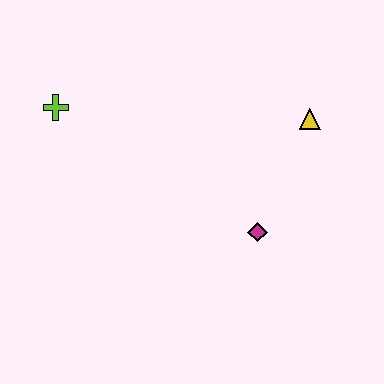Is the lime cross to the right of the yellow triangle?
No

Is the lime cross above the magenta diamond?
Yes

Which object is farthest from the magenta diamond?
The lime cross is farthest from the magenta diamond.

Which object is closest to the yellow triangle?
The magenta diamond is closest to the yellow triangle.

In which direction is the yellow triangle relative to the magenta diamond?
The yellow triangle is above the magenta diamond.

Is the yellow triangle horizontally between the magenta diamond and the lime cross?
No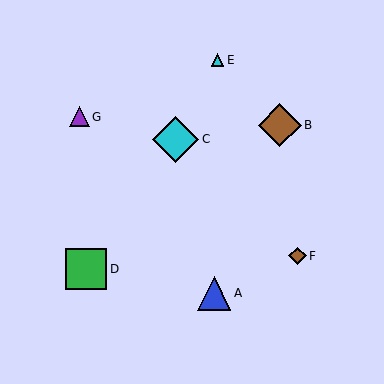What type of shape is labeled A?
Shape A is a blue triangle.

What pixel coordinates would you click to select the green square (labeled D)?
Click at (86, 269) to select the green square D.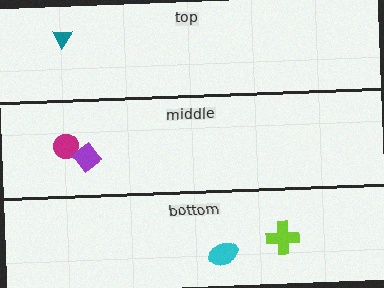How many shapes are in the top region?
1.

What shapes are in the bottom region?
The cyan ellipse, the lime cross.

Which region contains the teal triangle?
The top region.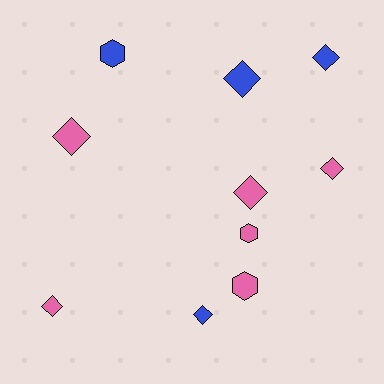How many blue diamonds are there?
There are 3 blue diamonds.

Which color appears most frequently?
Pink, with 6 objects.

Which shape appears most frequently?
Diamond, with 7 objects.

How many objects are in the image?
There are 10 objects.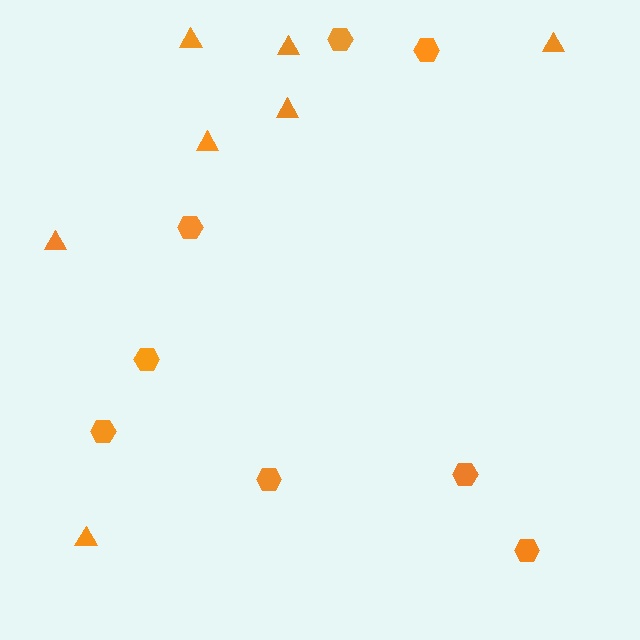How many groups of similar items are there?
There are 2 groups: one group of hexagons (8) and one group of triangles (7).